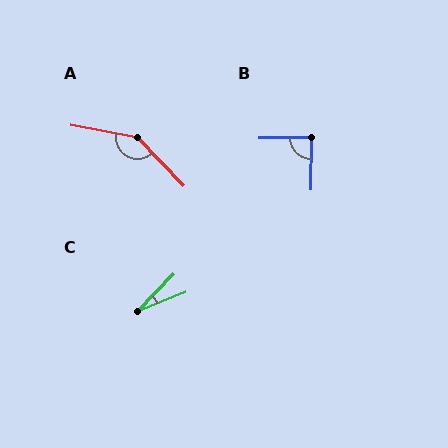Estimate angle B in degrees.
Approximately 89 degrees.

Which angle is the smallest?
C, at approximately 23 degrees.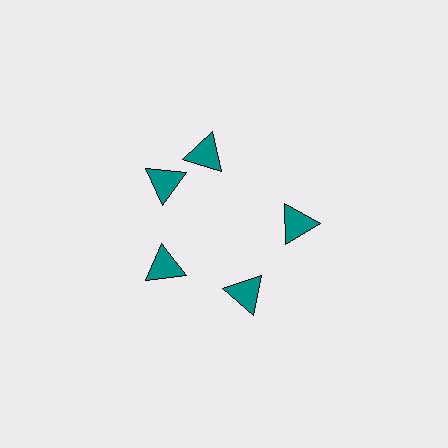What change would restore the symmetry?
The symmetry would be restored by rotating it back into even spacing with its neighbors so that all 5 triangles sit at equal angles and equal distance from the center.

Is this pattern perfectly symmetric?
No. The 5 teal triangles are arranged in a ring, but one element near the 1 o'clock position is rotated out of alignment along the ring, breaking the 5-fold rotational symmetry.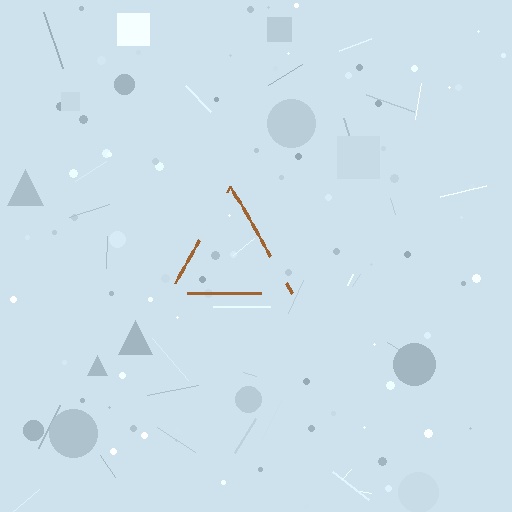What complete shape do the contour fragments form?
The contour fragments form a triangle.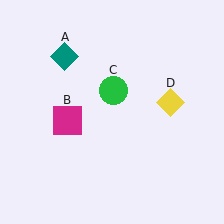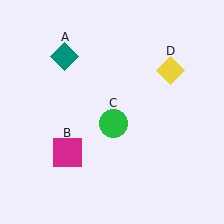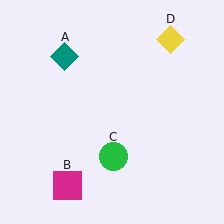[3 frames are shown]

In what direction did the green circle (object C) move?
The green circle (object C) moved down.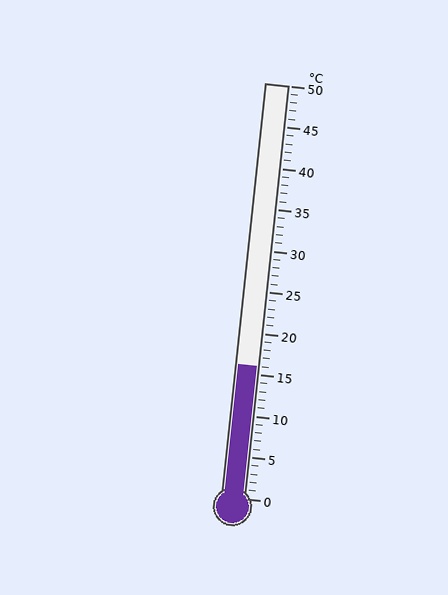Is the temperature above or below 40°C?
The temperature is below 40°C.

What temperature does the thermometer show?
The thermometer shows approximately 16°C.